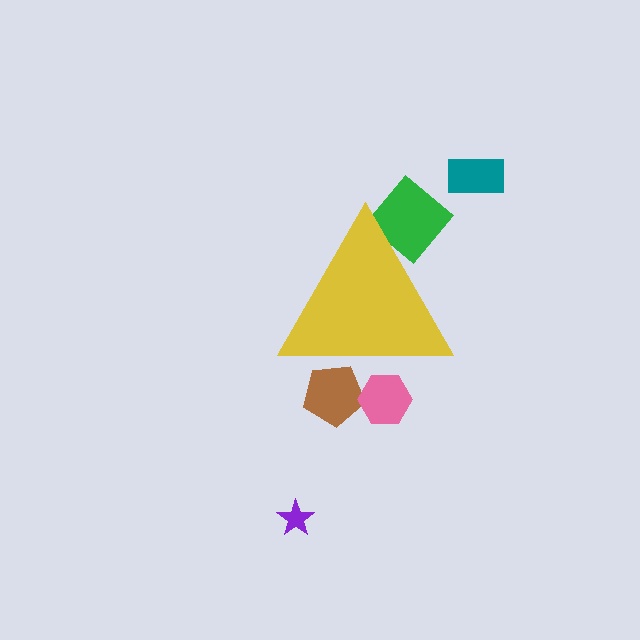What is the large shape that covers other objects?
A yellow triangle.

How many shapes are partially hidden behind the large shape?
3 shapes are partially hidden.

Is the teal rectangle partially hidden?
No, the teal rectangle is fully visible.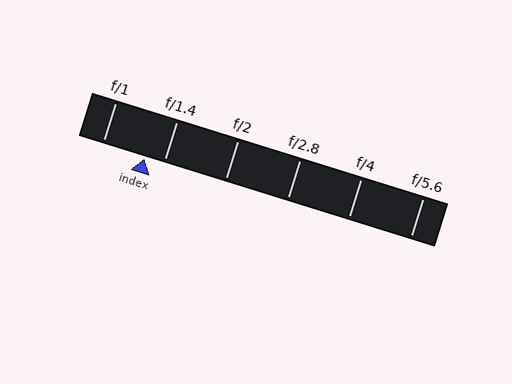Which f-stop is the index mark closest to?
The index mark is closest to f/1.4.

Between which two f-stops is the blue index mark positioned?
The index mark is between f/1 and f/1.4.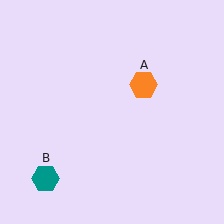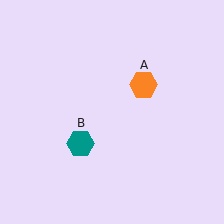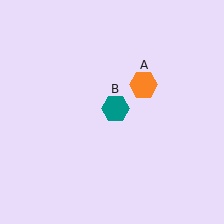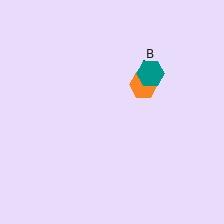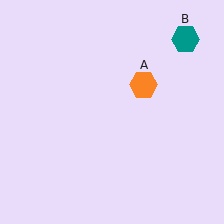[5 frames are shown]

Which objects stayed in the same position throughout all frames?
Orange hexagon (object A) remained stationary.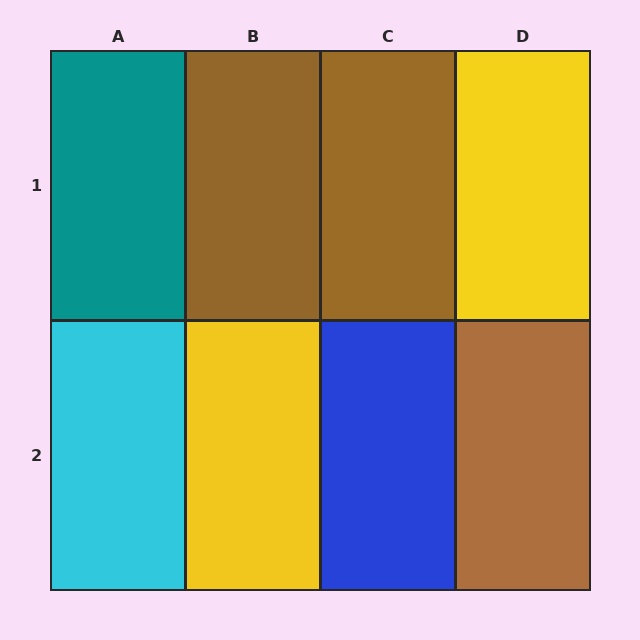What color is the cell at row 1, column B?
Brown.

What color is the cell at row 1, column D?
Yellow.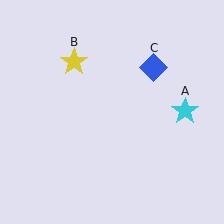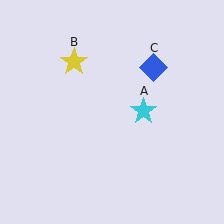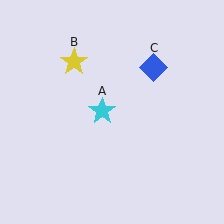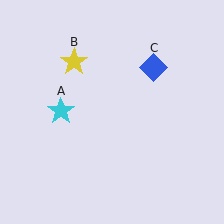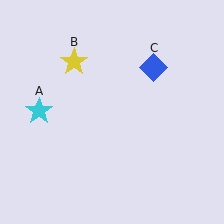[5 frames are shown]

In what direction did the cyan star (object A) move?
The cyan star (object A) moved left.